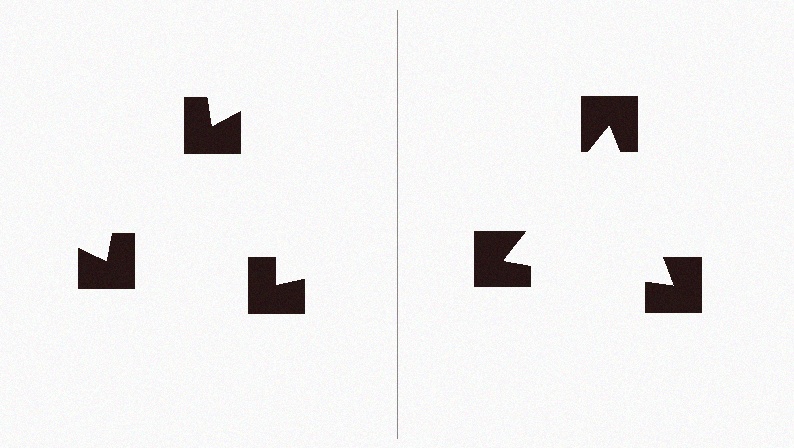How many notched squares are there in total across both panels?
6 — 3 on each side.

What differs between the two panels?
The notched squares are positioned identically on both sides; only the wedge orientations differ. On the right they align to a triangle; on the left they are misaligned.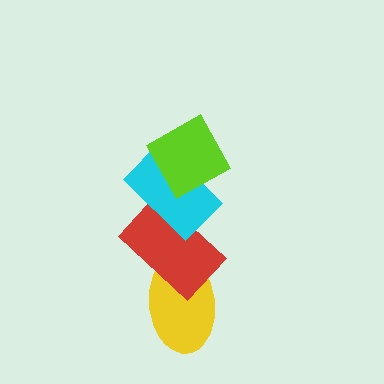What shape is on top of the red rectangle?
The cyan rectangle is on top of the red rectangle.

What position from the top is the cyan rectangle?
The cyan rectangle is 2nd from the top.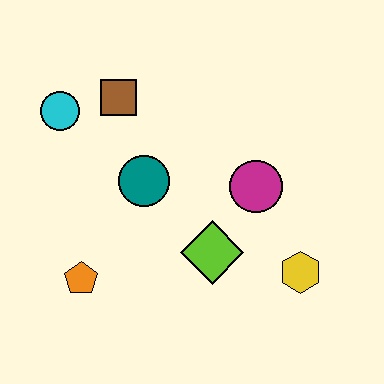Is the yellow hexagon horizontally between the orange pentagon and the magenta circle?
No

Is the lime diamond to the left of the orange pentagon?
No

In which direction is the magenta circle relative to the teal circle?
The magenta circle is to the right of the teal circle.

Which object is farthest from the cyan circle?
The yellow hexagon is farthest from the cyan circle.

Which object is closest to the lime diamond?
The magenta circle is closest to the lime diamond.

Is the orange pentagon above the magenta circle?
No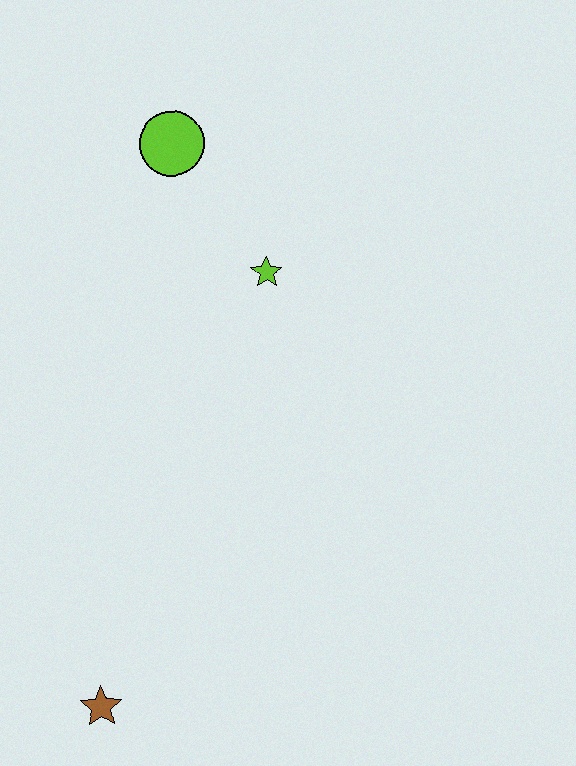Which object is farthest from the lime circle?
The brown star is farthest from the lime circle.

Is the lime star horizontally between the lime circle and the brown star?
No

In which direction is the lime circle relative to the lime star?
The lime circle is above the lime star.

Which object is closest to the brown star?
The lime star is closest to the brown star.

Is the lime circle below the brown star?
No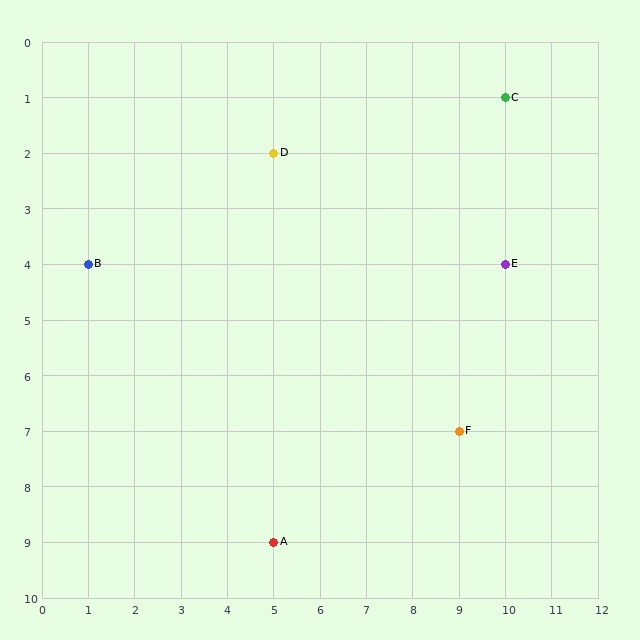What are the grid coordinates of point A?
Point A is at grid coordinates (5, 9).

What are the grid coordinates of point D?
Point D is at grid coordinates (5, 2).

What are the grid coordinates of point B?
Point B is at grid coordinates (1, 4).